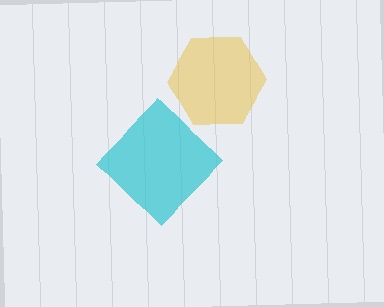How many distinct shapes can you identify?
There are 2 distinct shapes: a cyan diamond, a yellow hexagon.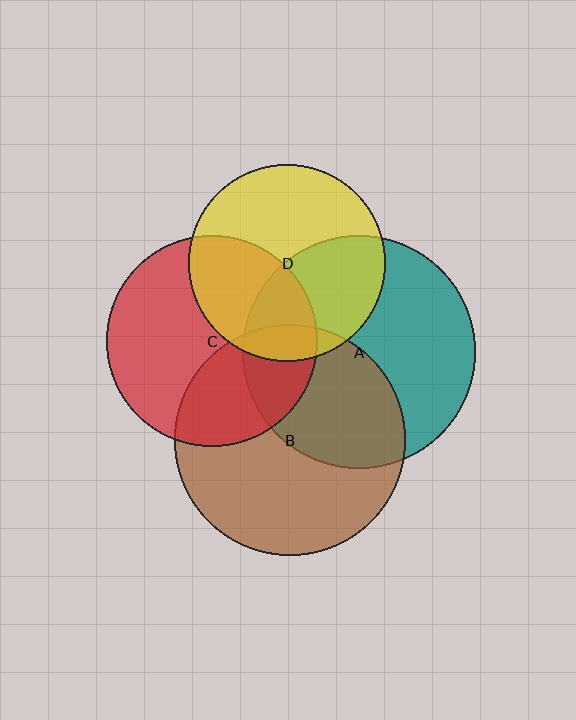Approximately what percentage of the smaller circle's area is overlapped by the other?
Approximately 40%.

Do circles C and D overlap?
Yes.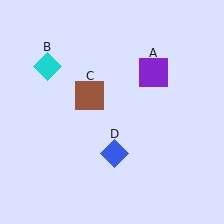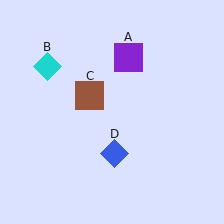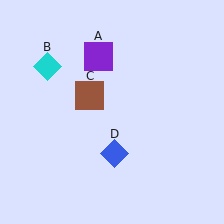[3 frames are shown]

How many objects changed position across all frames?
1 object changed position: purple square (object A).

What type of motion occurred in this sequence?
The purple square (object A) rotated counterclockwise around the center of the scene.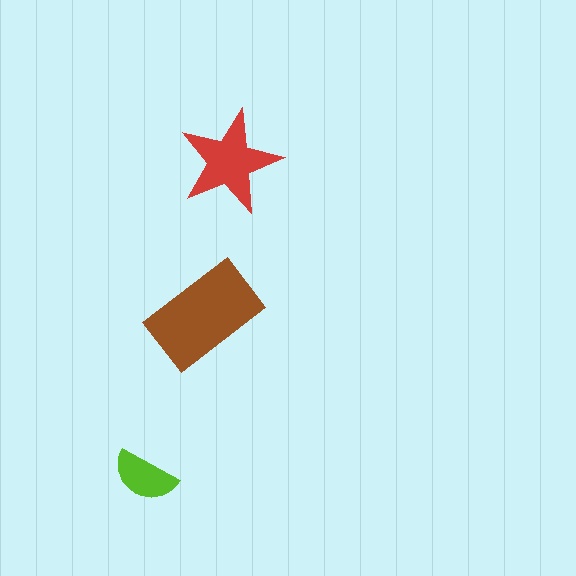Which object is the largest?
The brown rectangle.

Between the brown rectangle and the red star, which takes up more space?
The brown rectangle.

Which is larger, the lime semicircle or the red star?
The red star.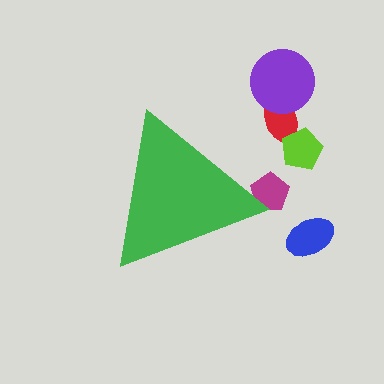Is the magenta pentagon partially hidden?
Yes, the magenta pentagon is partially hidden behind the green triangle.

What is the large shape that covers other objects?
A green triangle.